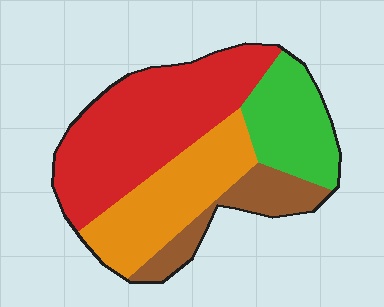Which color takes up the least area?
Brown, at roughly 15%.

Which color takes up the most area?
Red, at roughly 40%.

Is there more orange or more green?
Orange.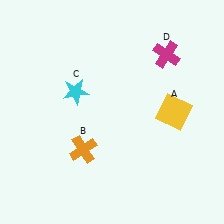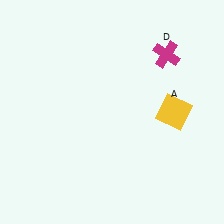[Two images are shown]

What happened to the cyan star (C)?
The cyan star (C) was removed in Image 2. It was in the top-left area of Image 1.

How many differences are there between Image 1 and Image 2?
There are 2 differences between the two images.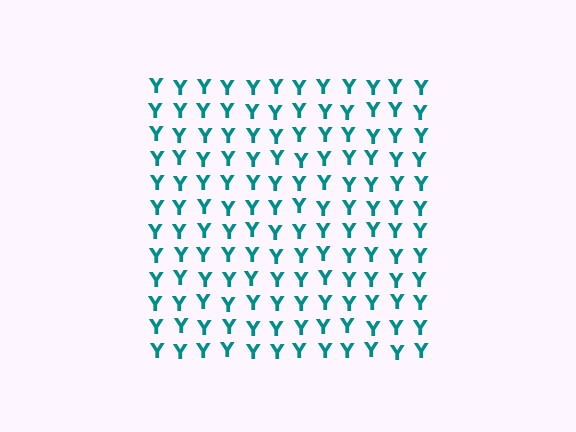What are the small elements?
The small elements are letter Y's.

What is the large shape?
The large shape is a square.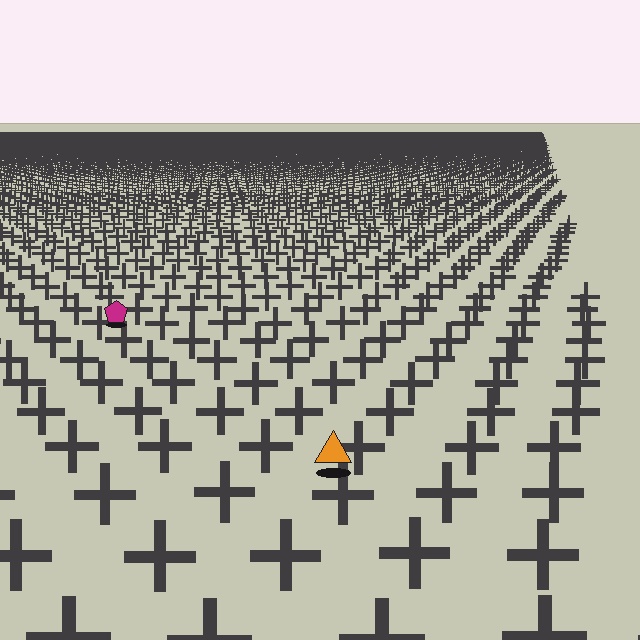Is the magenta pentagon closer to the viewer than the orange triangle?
No. The orange triangle is closer — you can tell from the texture gradient: the ground texture is coarser near it.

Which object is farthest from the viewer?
The magenta pentagon is farthest from the viewer. It appears smaller and the ground texture around it is denser.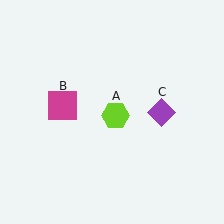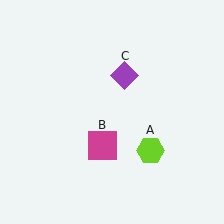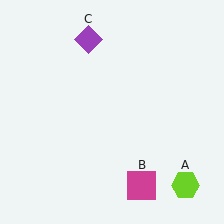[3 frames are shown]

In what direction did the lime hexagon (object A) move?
The lime hexagon (object A) moved down and to the right.